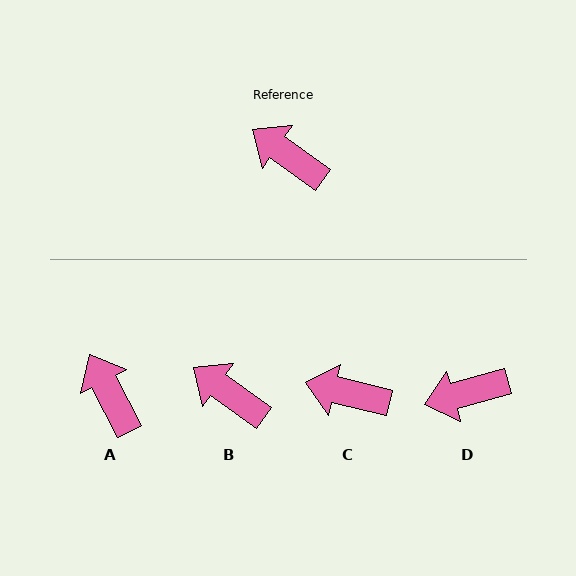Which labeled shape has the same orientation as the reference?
B.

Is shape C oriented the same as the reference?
No, it is off by about 22 degrees.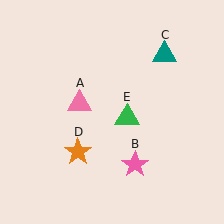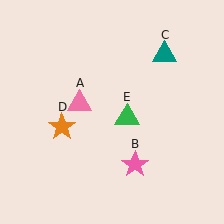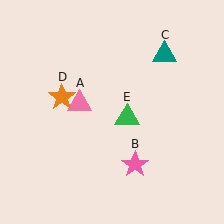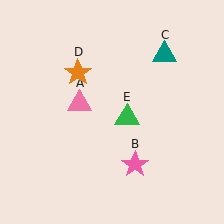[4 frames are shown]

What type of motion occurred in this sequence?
The orange star (object D) rotated clockwise around the center of the scene.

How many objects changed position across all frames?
1 object changed position: orange star (object D).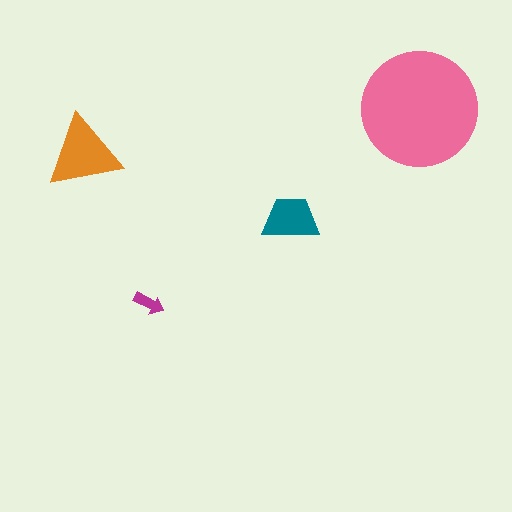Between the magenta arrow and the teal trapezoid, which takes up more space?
The teal trapezoid.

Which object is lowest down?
The magenta arrow is bottommost.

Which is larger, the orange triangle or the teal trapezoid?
The orange triangle.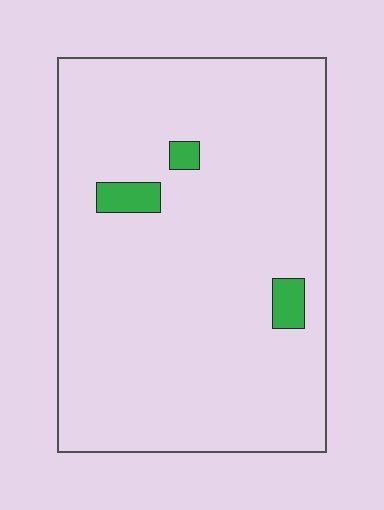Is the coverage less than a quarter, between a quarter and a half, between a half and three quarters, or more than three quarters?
Less than a quarter.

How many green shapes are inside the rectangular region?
3.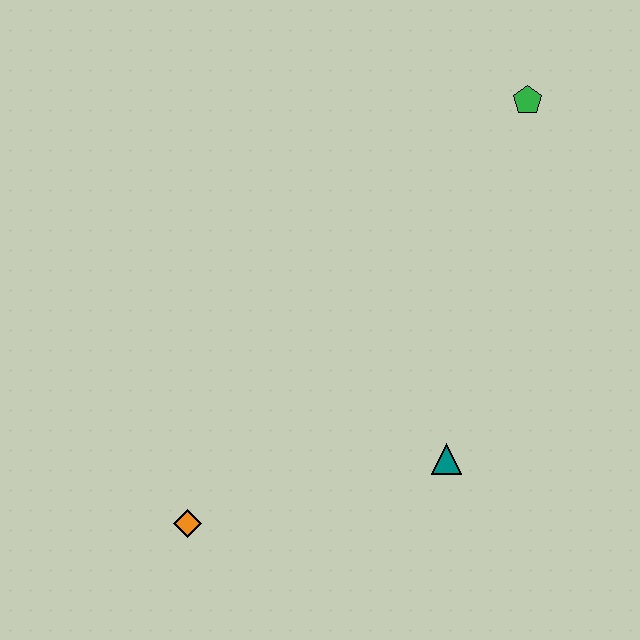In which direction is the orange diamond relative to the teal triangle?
The orange diamond is to the left of the teal triangle.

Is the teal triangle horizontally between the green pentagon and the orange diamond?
Yes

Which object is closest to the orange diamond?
The teal triangle is closest to the orange diamond.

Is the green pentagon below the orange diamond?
No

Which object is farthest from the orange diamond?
The green pentagon is farthest from the orange diamond.